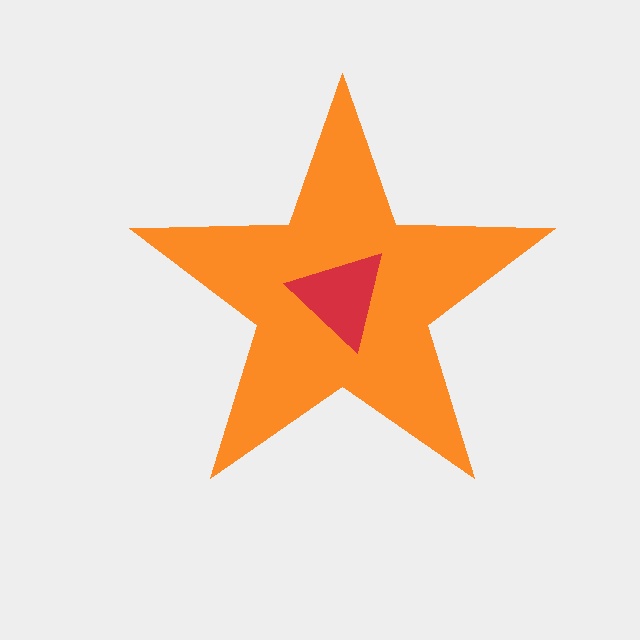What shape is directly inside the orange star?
The red triangle.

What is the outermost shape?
The orange star.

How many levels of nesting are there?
2.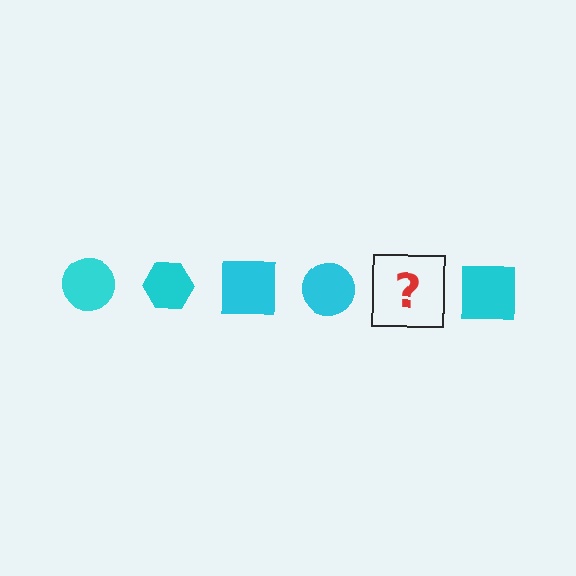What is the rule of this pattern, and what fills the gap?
The rule is that the pattern cycles through circle, hexagon, square shapes in cyan. The gap should be filled with a cyan hexagon.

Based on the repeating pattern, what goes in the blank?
The blank should be a cyan hexagon.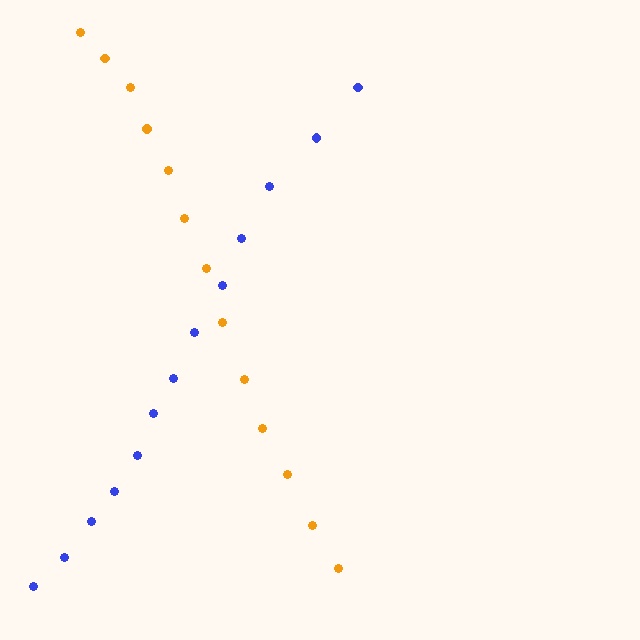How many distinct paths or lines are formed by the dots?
There are 2 distinct paths.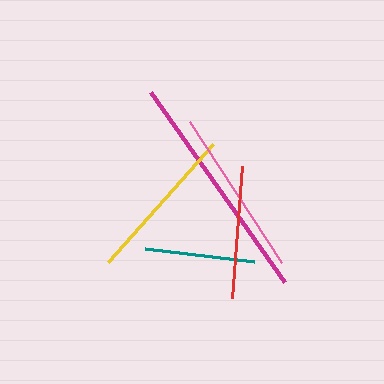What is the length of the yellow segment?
The yellow segment is approximately 158 pixels long.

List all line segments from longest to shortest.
From longest to shortest: magenta, pink, yellow, red, teal.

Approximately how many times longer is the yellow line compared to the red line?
The yellow line is approximately 1.2 times the length of the red line.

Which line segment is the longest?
The magenta line is the longest at approximately 233 pixels.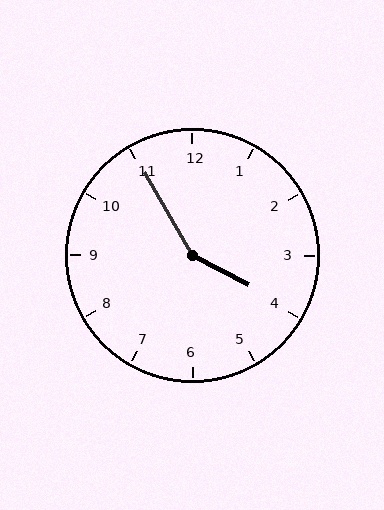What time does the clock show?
3:55.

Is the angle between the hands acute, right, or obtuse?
It is obtuse.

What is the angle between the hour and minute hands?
Approximately 148 degrees.